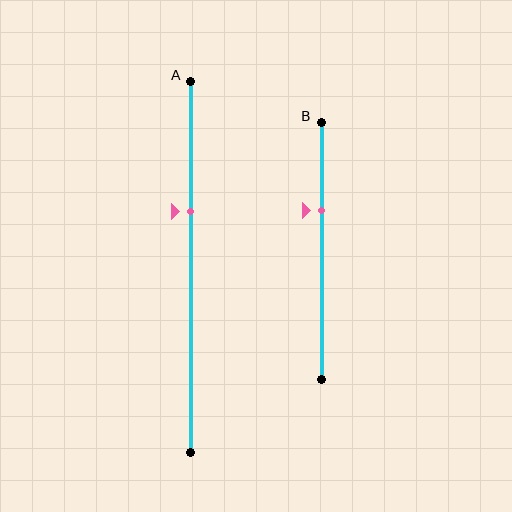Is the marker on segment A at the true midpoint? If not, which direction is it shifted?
No, the marker on segment A is shifted upward by about 15% of the segment length.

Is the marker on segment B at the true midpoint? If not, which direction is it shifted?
No, the marker on segment B is shifted upward by about 16% of the segment length.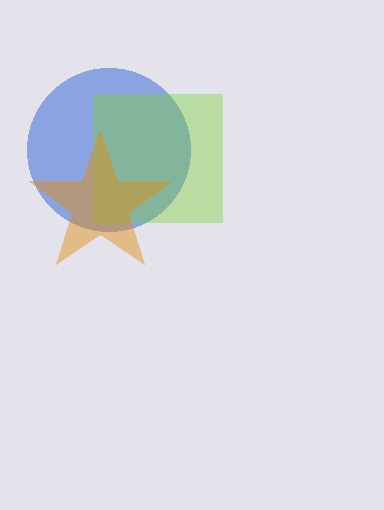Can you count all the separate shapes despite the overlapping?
Yes, there are 3 separate shapes.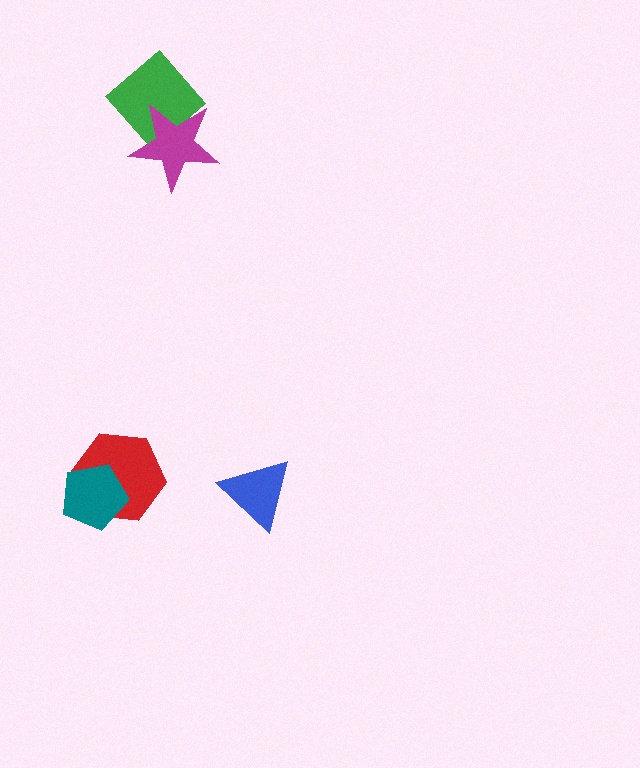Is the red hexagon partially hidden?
Yes, it is partially covered by another shape.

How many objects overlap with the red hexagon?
1 object overlaps with the red hexagon.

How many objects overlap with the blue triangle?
0 objects overlap with the blue triangle.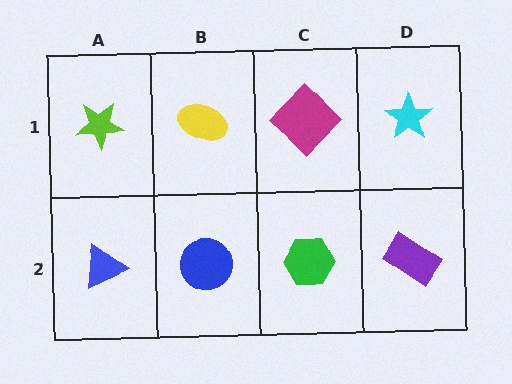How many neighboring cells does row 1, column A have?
2.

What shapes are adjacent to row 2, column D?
A cyan star (row 1, column D), a green hexagon (row 2, column C).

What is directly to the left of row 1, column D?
A magenta diamond.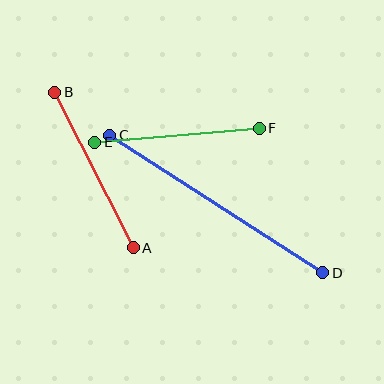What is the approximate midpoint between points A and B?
The midpoint is at approximately (94, 170) pixels.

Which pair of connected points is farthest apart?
Points C and D are farthest apart.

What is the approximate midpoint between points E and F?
The midpoint is at approximately (177, 135) pixels.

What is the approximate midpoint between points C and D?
The midpoint is at approximately (216, 204) pixels.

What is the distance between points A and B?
The distance is approximately 174 pixels.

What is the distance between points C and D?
The distance is approximately 253 pixels.